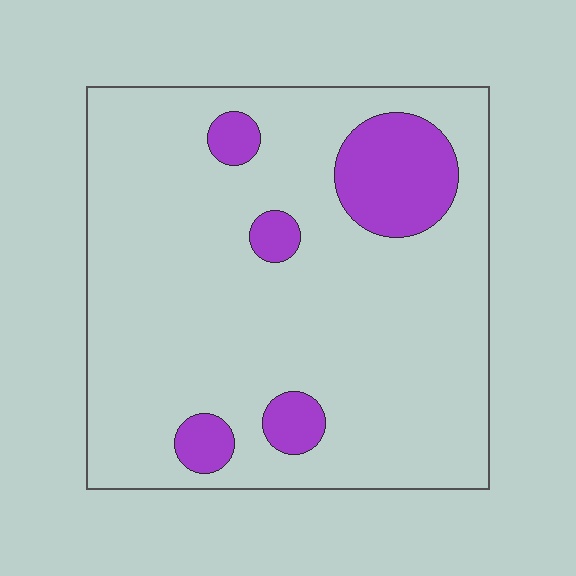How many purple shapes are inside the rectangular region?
5.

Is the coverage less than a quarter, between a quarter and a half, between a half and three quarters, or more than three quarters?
Less than a quarter.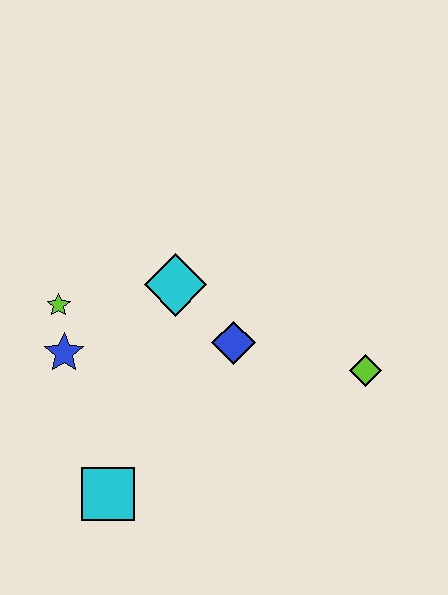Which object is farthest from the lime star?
The lime diamond is farthest from the lime star.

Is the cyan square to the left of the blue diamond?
Yes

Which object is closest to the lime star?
The blue star is closest to the lime star.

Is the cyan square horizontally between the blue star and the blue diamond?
Yes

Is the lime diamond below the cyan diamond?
Yes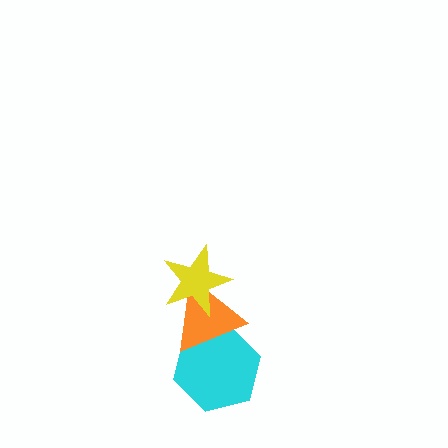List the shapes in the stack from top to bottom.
From top to bottom: the yellow star, the orange triangle, the cyan hexagon.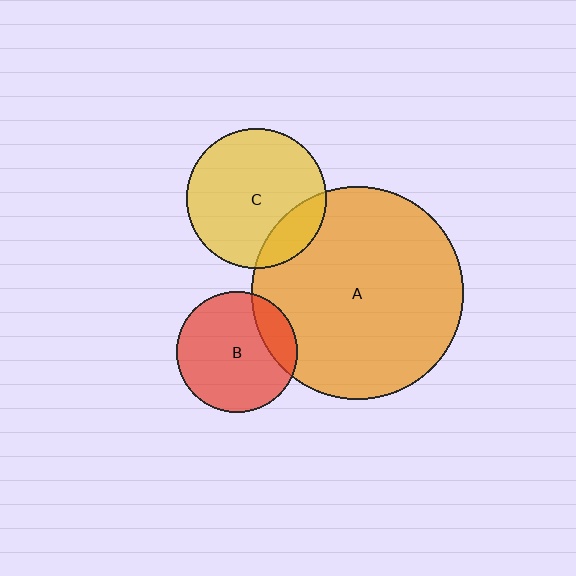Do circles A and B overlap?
Yes.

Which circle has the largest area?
Circle A (orange).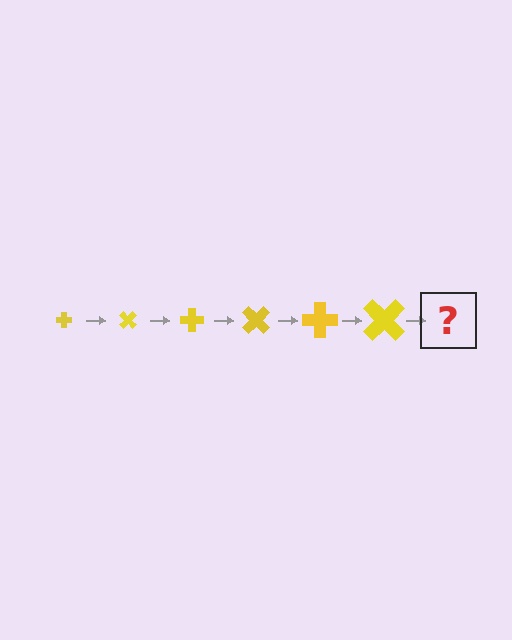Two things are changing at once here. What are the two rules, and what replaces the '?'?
The two rules are that the cross grows larger each step and it rotates 45 degrees each step. The '?' should be a cross, larger than the previous one and rotated 270 degrees from the start.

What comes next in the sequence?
The next element should be a cross, larger than the previous one and rotated 270 degrees from the start.